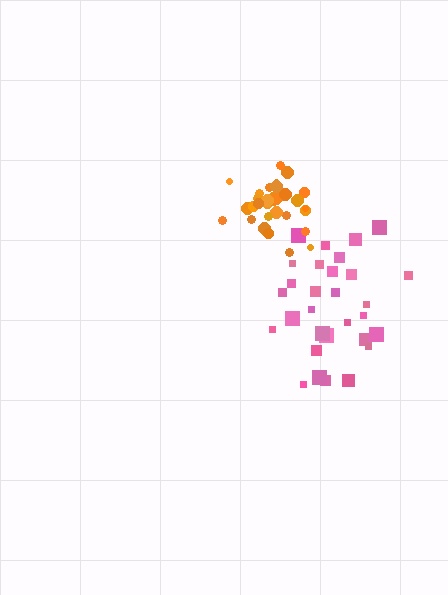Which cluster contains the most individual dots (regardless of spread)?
Orange (33).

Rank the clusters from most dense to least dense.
orange, pink.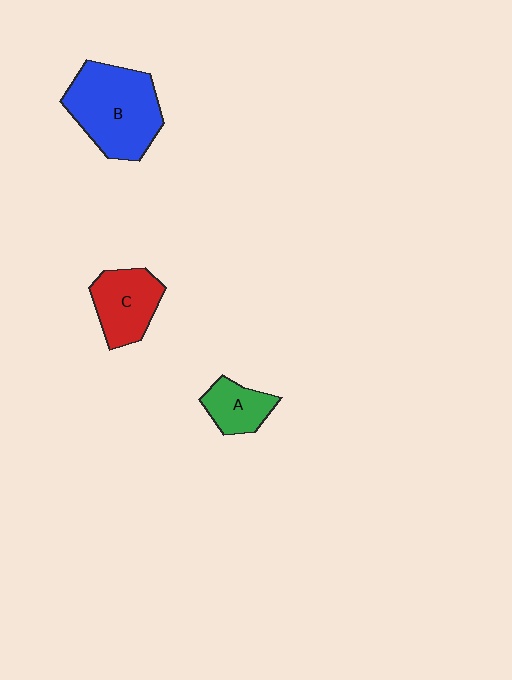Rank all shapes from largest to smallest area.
From largest to smallest: B (blue), C (red), A (green).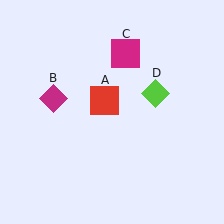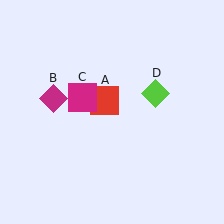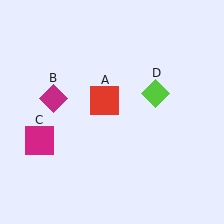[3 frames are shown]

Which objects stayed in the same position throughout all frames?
Red square (object A) and magenta diamond (object B) and lime diamond (object D) remained stationary.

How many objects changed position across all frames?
1 object changed position: magenta square (object C).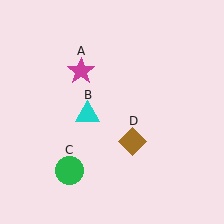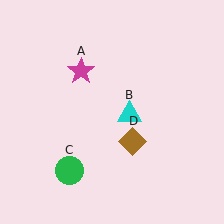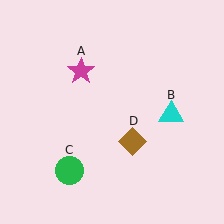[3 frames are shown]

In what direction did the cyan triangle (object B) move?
The cyan triangle (object B) moved right.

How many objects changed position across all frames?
1 object changed position: cyan triangle (object B).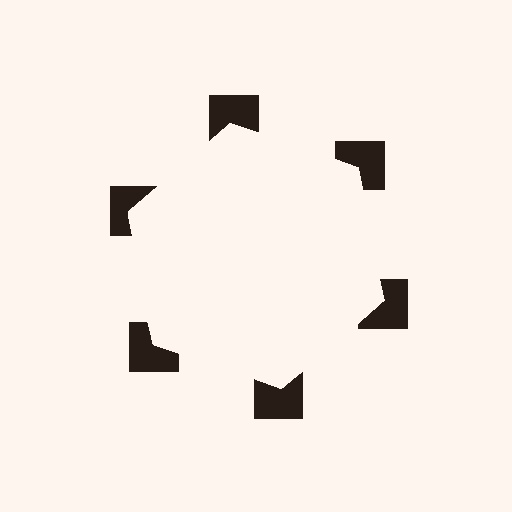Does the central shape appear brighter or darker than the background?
It typically appears slightly brighter than the background, even though no actual brightness change is drawn.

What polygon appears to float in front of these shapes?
An illusory hexagon — its edges are inferred from the aligned wedge cuts in the notched squares, not physically drawn.